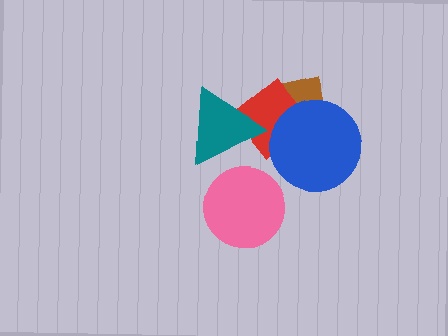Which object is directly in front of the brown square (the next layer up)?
The red diamond is directly in front of the brown square.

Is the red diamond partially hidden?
Yes, it is partially covered by another shape.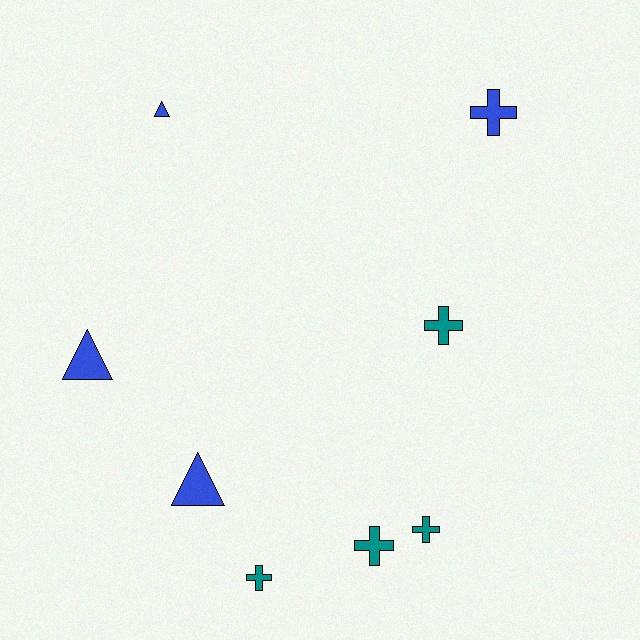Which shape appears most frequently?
Cross, with 5 objects.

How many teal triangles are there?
There are no teal triangles.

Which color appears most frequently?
Teal, with 4 objects.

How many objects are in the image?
There are 8 objects.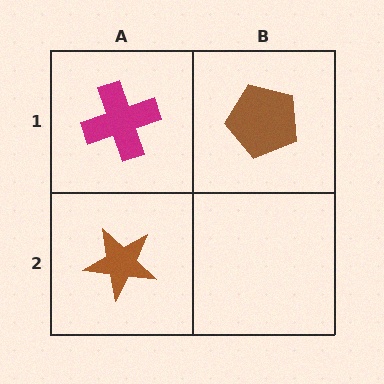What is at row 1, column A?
A magenta cross.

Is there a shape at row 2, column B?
No, that cell is empty.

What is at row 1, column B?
A brown pentagon.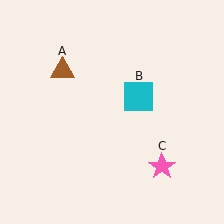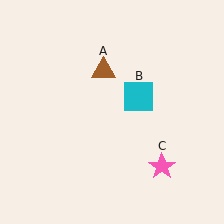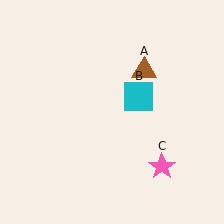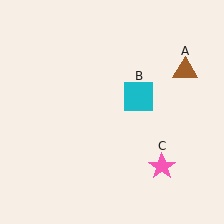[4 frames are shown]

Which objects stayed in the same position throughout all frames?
Cyan square (object B) and pink star (object C) remained stationary.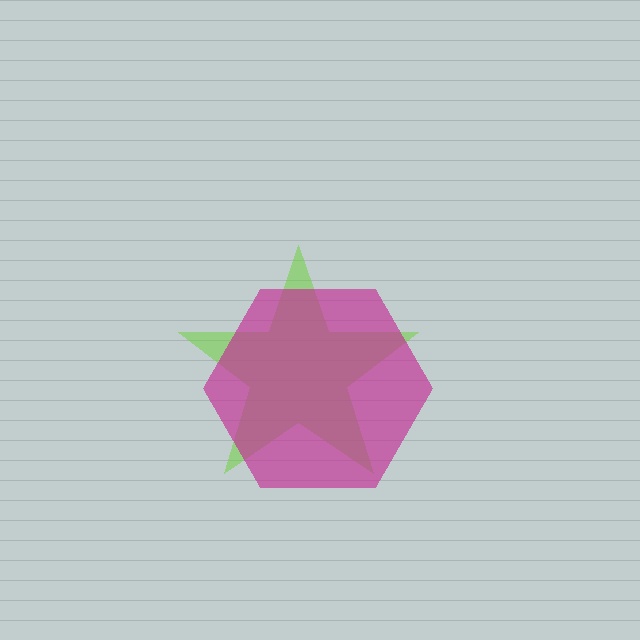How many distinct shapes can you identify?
There are 2 distinct shapes: a lime star, a magenta hexagon.